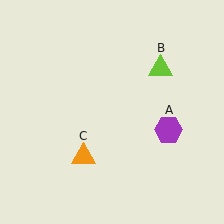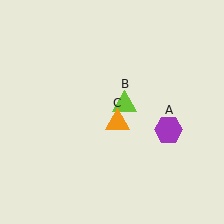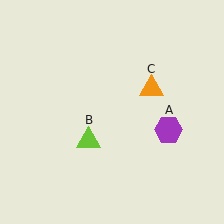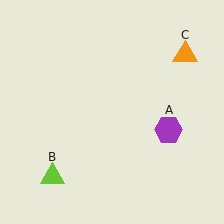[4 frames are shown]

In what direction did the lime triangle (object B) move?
The lime triangle (object B) moved down and to the left.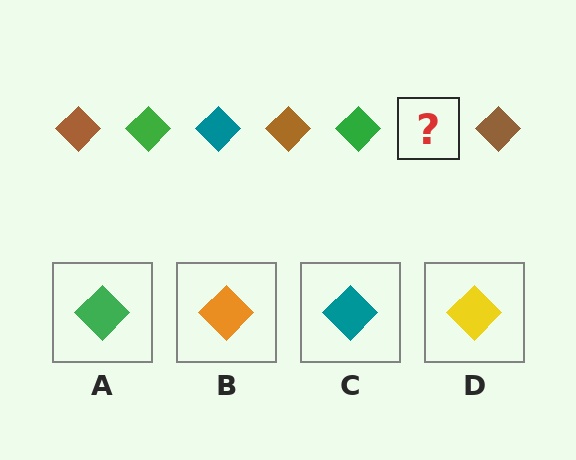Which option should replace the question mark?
Option C.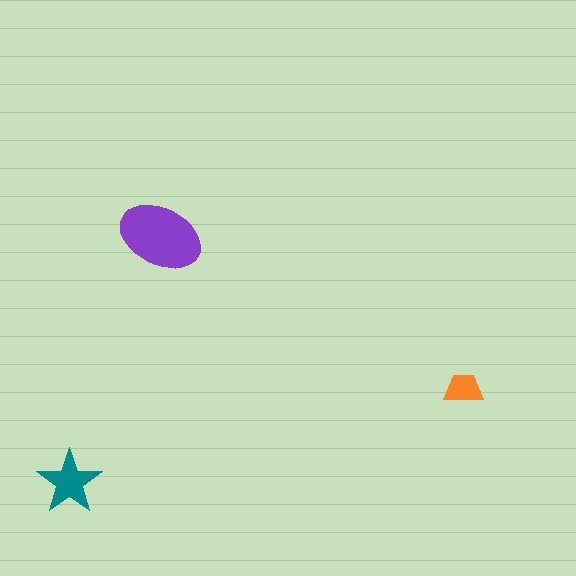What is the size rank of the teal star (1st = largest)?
2nd.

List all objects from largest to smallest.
The purple ellipse, the teal star, the orange trapezoid.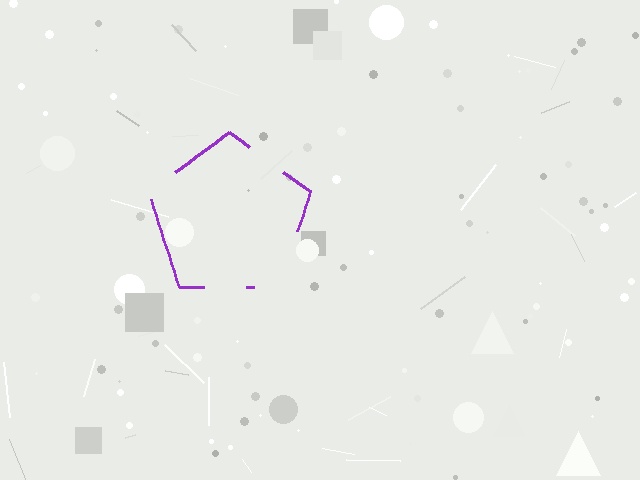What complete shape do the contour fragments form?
The contour fragments form a pentagon.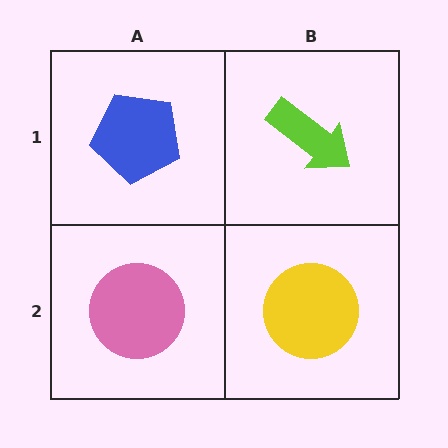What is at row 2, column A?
A pink circle.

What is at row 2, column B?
A yellow circle.